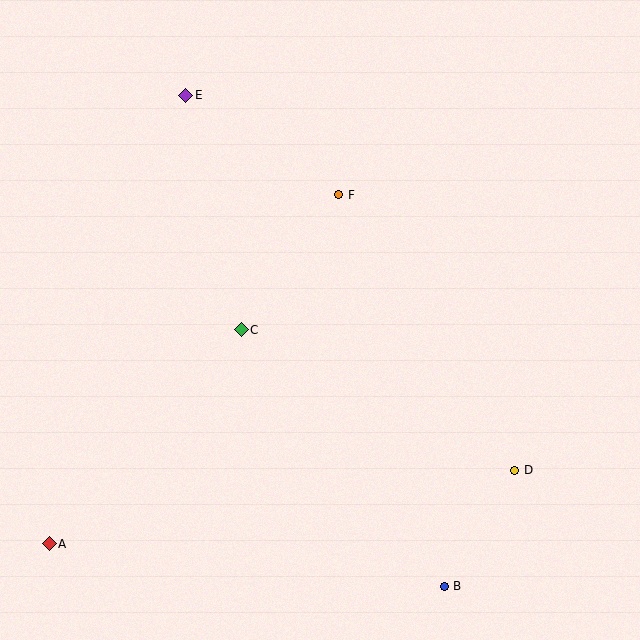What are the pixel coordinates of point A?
Point A is at (49, 544).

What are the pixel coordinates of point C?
Point C is at (241, 330).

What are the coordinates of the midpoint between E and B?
The midpoint between E and B is at (315, 341).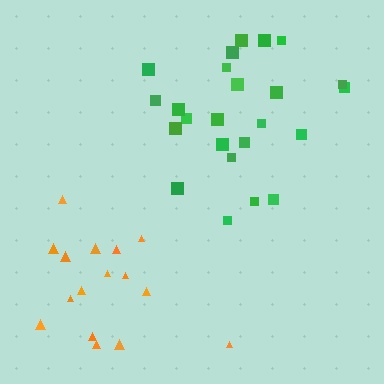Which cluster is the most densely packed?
Green.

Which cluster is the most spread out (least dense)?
Orange.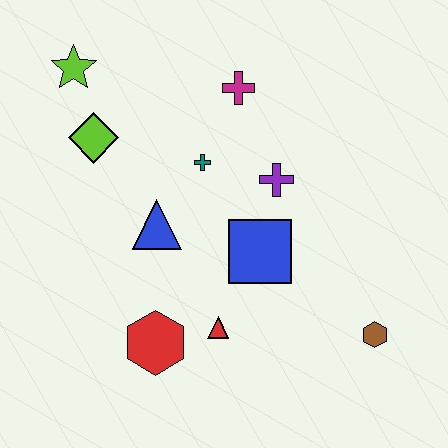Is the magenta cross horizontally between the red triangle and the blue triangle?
No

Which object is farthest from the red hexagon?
The lime star is farthest from the red hexagon.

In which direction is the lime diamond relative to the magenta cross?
The lime diamond is to the left of the magenta cross.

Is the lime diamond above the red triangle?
Yes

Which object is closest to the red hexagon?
The red triangle is closest to the red hexagon.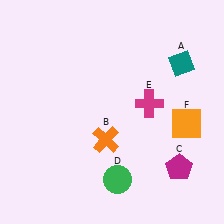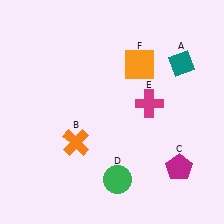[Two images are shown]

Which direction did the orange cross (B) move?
The orange cross (B) moved left.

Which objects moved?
The objects that moved are: the orange cross (B), the orange square (F).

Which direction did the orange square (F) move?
The orange square (F) moved up.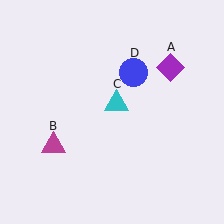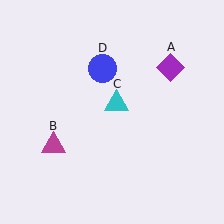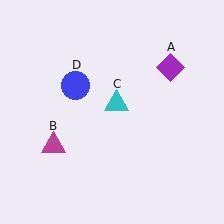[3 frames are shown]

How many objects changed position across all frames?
1 object changed position: blue circle (object D).